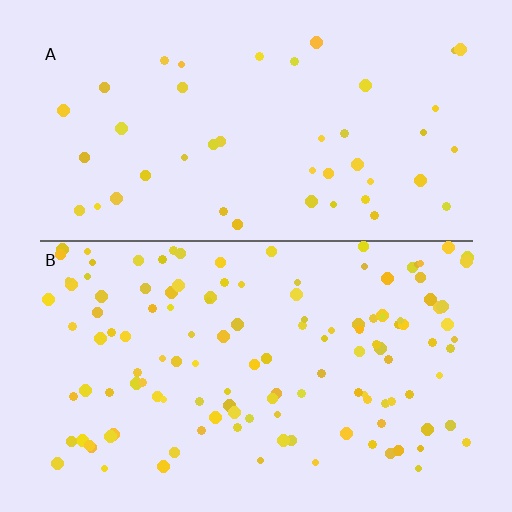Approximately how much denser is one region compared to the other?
Approximately 2.9× — region B over region A.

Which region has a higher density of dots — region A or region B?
B (the bottom).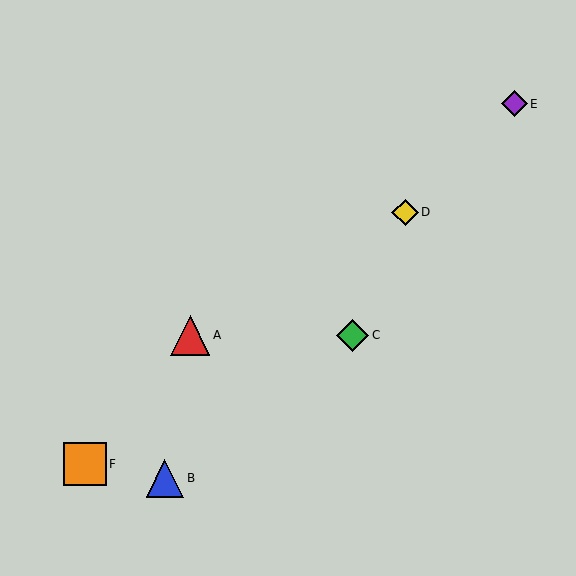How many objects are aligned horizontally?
2 objects (A, C) are aligned horizontally.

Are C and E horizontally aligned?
No, C is at y≈335 and E is at y≈104.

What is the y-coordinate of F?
Object F is at y≈464.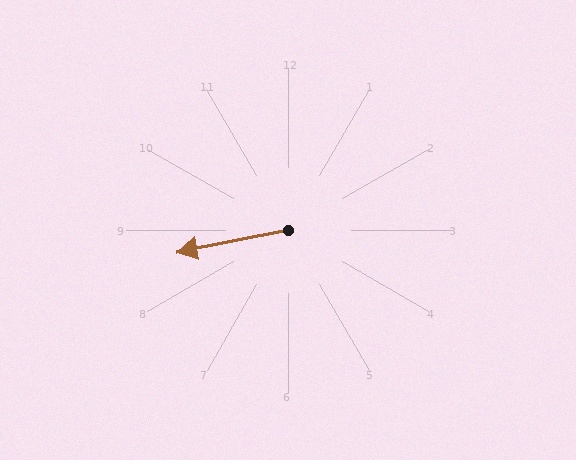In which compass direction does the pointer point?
West.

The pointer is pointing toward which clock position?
Roughly 9 o'clock.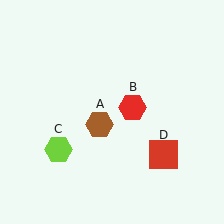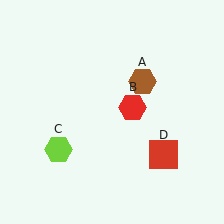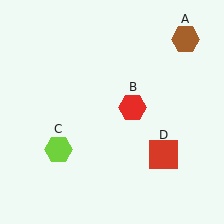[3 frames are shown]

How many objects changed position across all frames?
1 object changed position: brown hexagon (object A).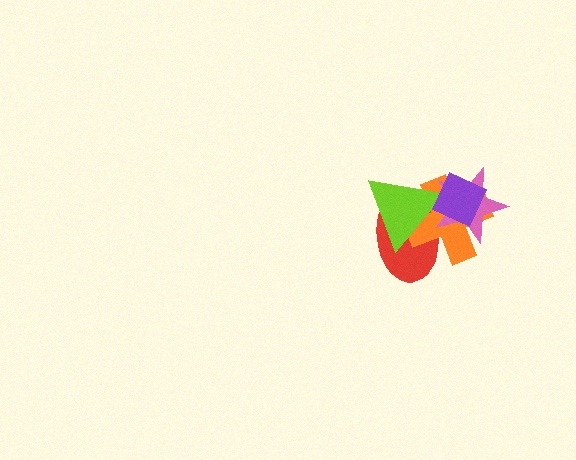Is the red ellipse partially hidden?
Yes, it is partially covered by another shape.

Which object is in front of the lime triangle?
The purple diamond is in front of the lime triangle.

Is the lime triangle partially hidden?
Yes, it is partially covered by another shape.